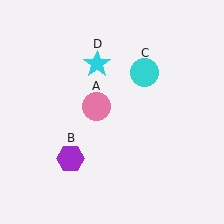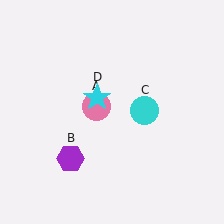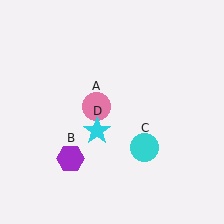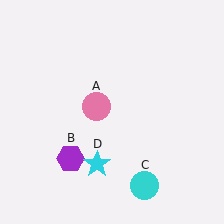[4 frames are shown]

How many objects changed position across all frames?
2 objects changed position: cyan circle (object C), cyan star (object D).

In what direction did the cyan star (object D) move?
The cyan star (object D) moved down.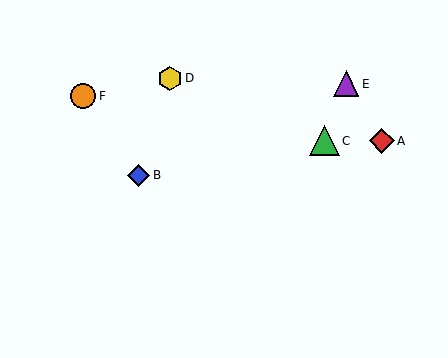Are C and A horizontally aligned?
Yes, both are at y≈141.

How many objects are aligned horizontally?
2 objects (A, C) are aligned horizontally.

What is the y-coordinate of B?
Object B is at y≈175.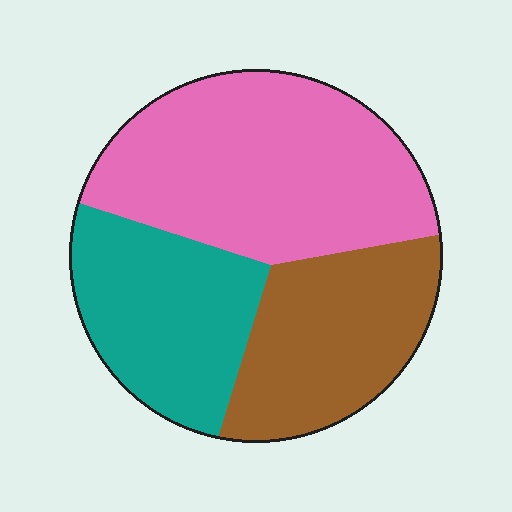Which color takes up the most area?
Pink, at roughly 45%.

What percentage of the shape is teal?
Teal takes up about one quarter (1/4) of the shape.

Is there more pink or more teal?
Pink.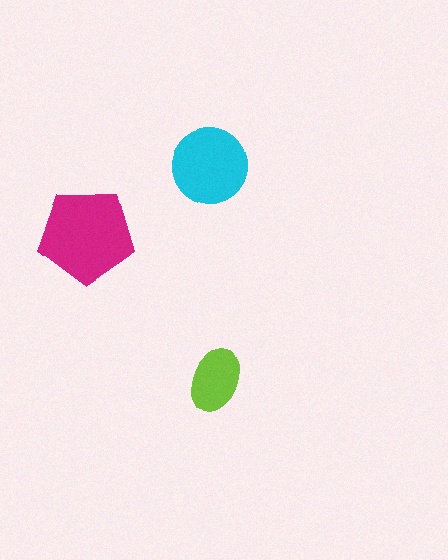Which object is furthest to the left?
The magenta pentagon is leftmost.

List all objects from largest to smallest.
The magenta pentagon, the cyan circle, the lime ellipse.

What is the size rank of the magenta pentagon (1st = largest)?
1st.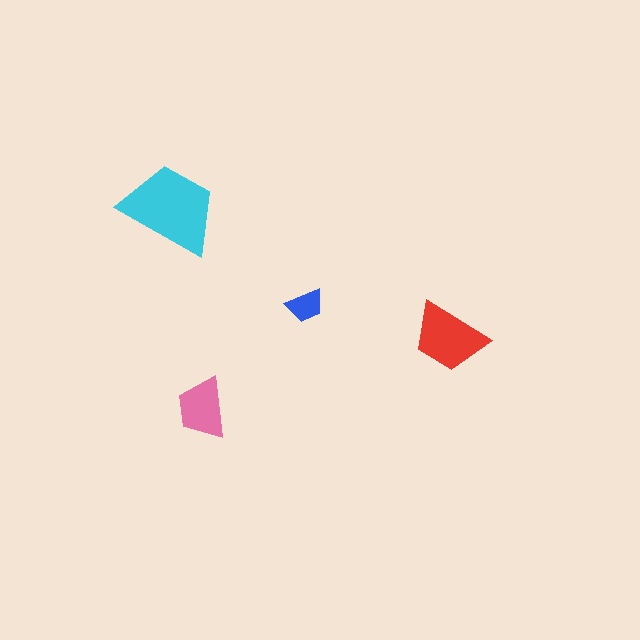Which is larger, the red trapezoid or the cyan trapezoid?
The cyan one.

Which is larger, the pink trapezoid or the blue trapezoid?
The pink one.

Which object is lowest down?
The pink trapezoid is bottommost.